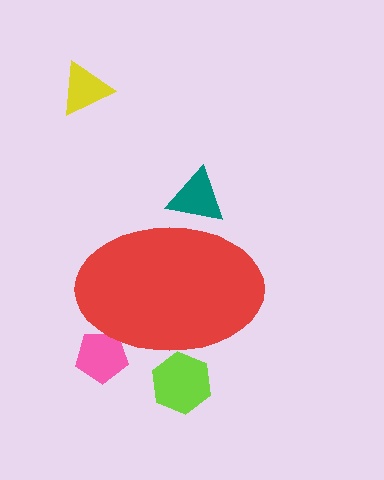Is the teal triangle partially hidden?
Yes, the teal triangle is partially hidden behind the red ellipse.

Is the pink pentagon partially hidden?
Yes, the pink pentagon is partially hidden behind the red ellipse.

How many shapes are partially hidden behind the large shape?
3 shapes are partially hidden.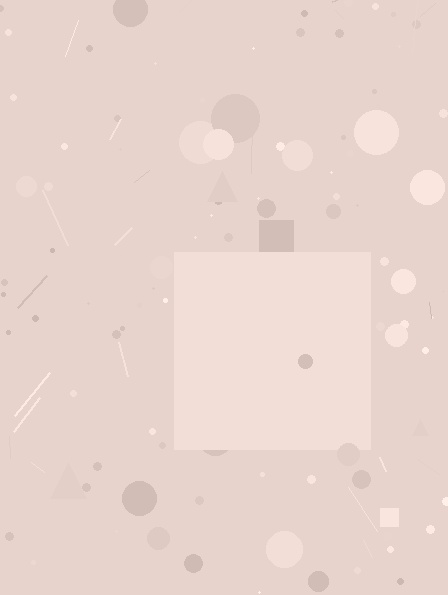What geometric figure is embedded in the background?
A square is embedded in the background.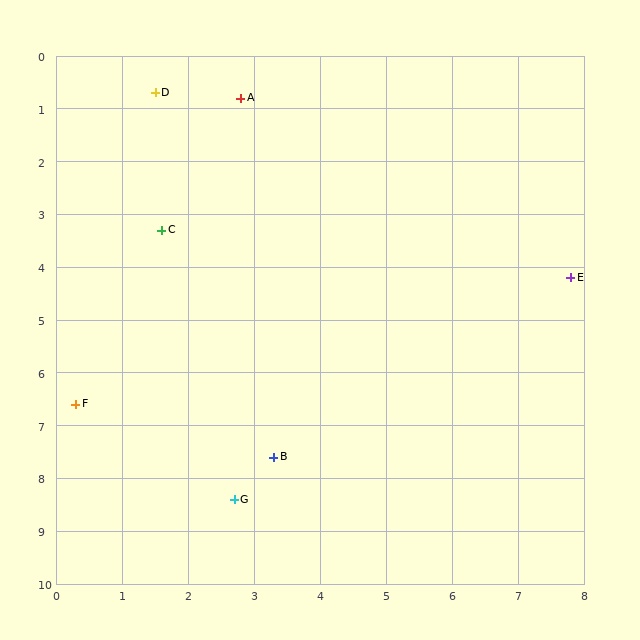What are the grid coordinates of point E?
Point E is at approximately (7.8, 4.2).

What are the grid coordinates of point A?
Point A is at approximately (2.8, 0.8).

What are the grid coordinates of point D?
Point D is at approximately (1.5, 0.7).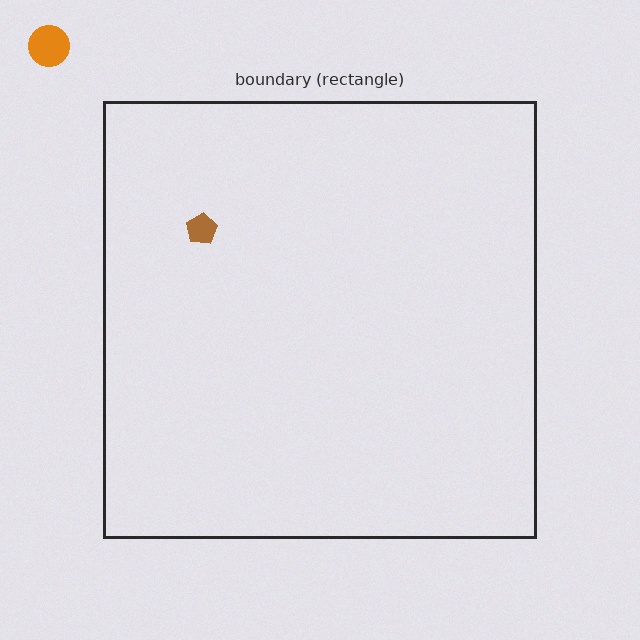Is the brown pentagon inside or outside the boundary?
Inside.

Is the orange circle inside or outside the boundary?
Outside.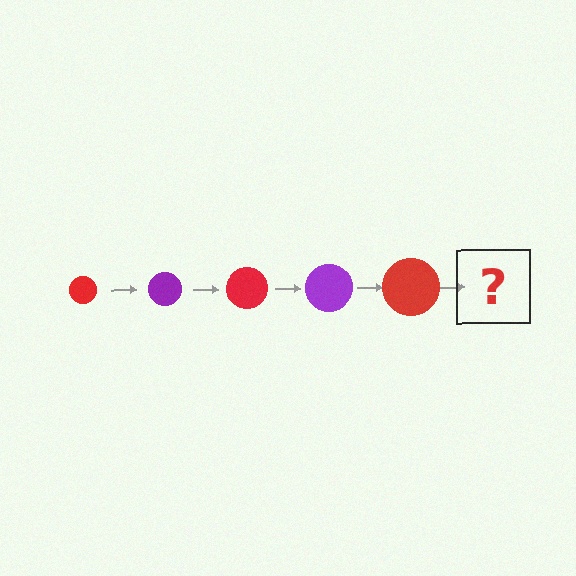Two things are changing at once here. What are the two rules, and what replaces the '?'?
The two rules are that the circle grows larger each step and the color cycles through red and purple. The '?' should be a purple circle, larger than the previous one.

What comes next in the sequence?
The next element should be a purple circle, larger than the previous one.